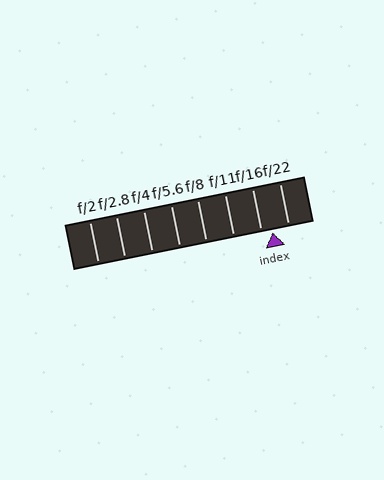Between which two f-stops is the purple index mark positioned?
The index mark is between f/16 and f/22.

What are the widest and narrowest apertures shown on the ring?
The widest aperture shown is f/2 and the narrowest is f/22.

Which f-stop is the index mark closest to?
The index mark is closest to f/16.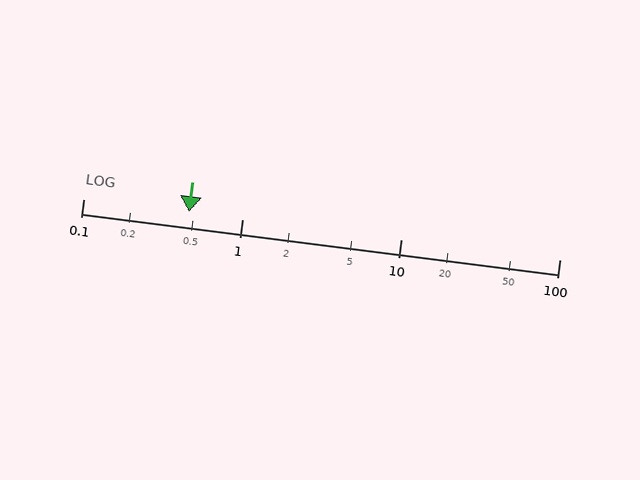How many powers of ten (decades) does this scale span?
The scale spans 3 decades, from 0.1 to 100.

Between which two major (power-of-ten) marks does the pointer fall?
The pointer is between 0.1 and 1.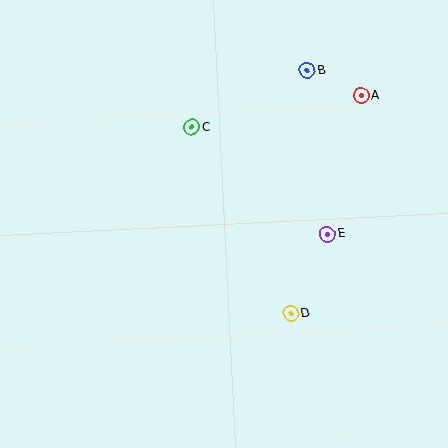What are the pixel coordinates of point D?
Point D is at (291, 314).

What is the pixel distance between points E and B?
The distance between E and B is 165 pixels.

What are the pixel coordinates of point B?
Point B is at (307, 70).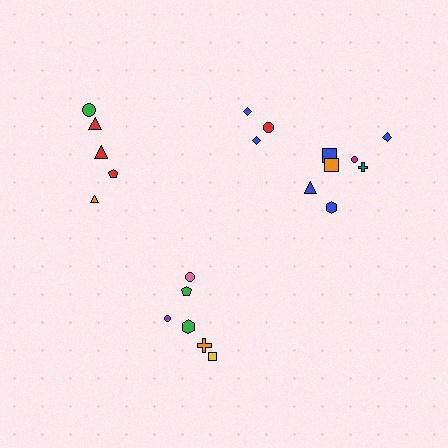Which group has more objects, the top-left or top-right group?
The top-right group.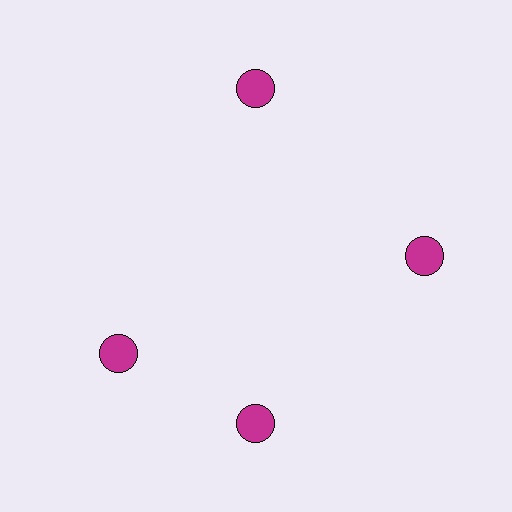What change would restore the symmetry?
The symmetry would be restored by rotating it back into even spacing with its neighbors so that all 4 circles sit at equal angles and equal distance from the center.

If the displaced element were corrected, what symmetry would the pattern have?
It would have 4-fold rotational symmetry — the pattern would map onto itself every 90 degrees.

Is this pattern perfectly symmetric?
No. The 4 magenta circles are arranged in a ring, but one element near the 9 o'clock position is rotated out of alignment along the ring, breaking the 4-fold rotational symmetry.